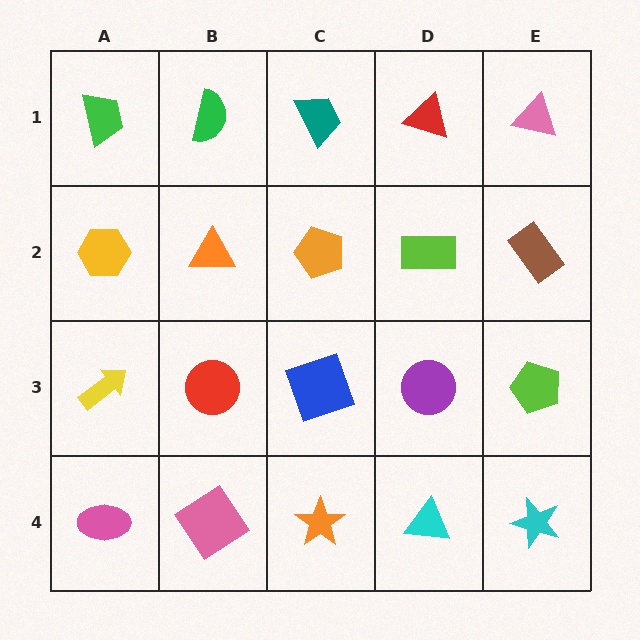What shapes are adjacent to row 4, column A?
A yellow arrow (row 3, column A), a pink diamond (row 4, column B).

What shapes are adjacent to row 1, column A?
A yellow hexagon (row 2, column A), a green semicircle (row 1, column B).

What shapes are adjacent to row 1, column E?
A brown rectangle (row 2, column E), a red triangle (row 1, column D).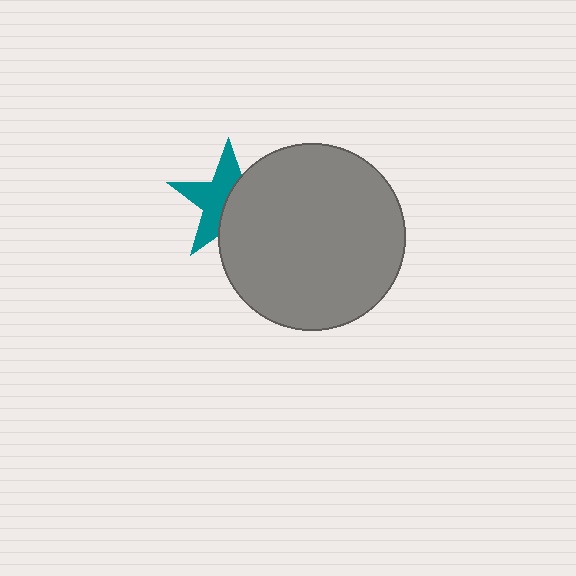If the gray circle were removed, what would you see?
You would see the complete teal star.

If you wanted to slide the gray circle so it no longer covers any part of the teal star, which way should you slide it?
Slide it right — that is the most direct way to separate the two shapes.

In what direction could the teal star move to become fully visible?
The teal star could move left. That would shift it out from behind the gray circle entirely.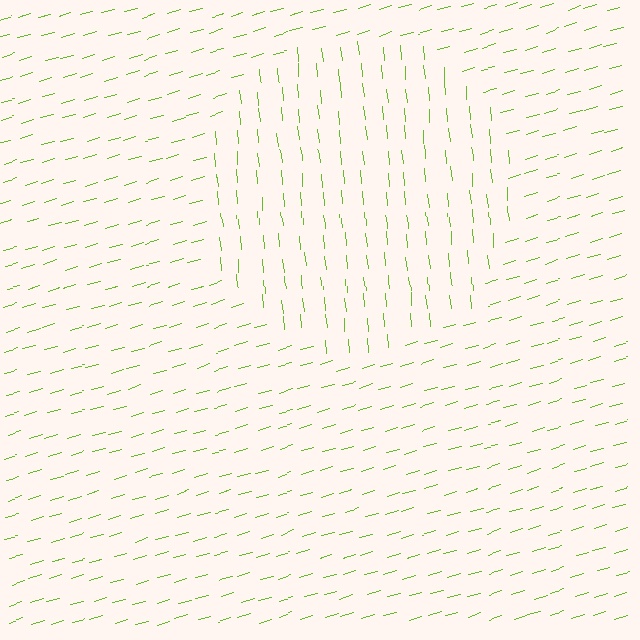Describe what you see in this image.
The image is filled with small lime line segments. A circle region in the image has lines oriented differently from the surrounding lines, creating a visible texture boundary.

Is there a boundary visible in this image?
Yes, there is a texture boundary formed by a change in line orientation.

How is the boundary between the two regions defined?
The boundary is defined purely by a change in line orientation (approximately 79 degrees difference). All lines are the same color and thickness.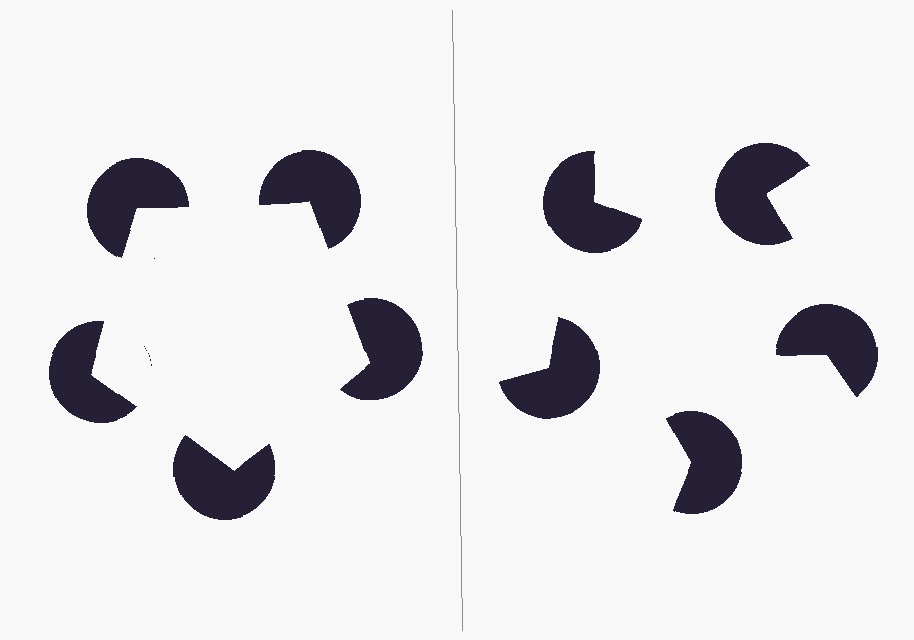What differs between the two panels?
The pac-man discs are positioned identically on both sides; only the wedge orientations differ. On the left they align to a pentagon; on the right they are misaligned.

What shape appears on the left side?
An illusory pentagon.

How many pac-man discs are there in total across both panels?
10 — 5 on each side.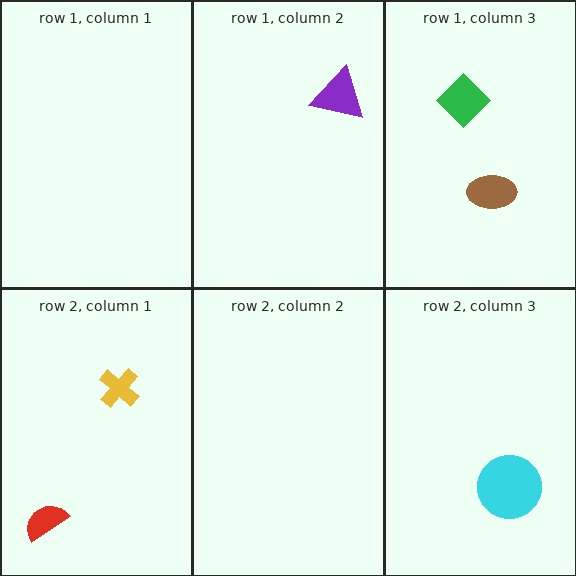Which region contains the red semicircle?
The row 2, column 1 region.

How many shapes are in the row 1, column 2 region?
1.